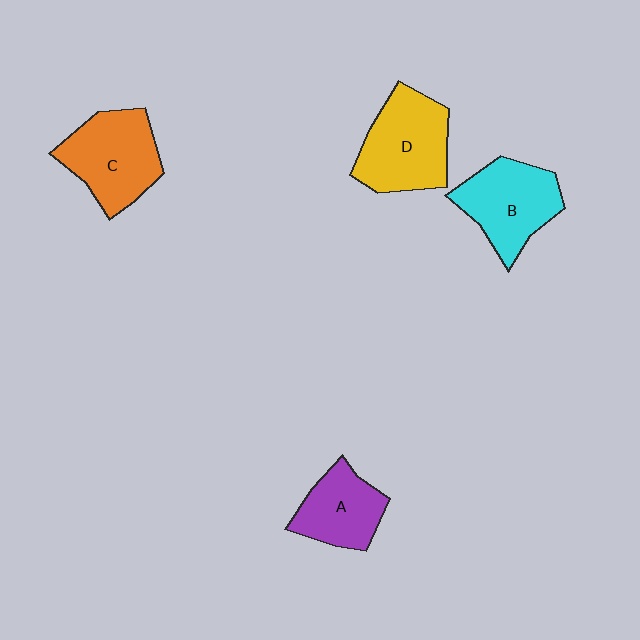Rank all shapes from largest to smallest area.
From largest to smallest: D (yellow), C (orange), B (cyan), A (purple).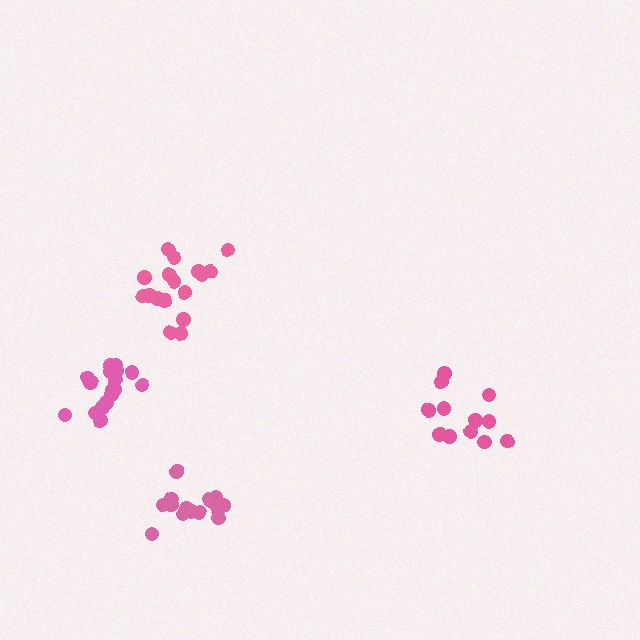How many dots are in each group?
Group 1: 15 dots, Group 2: 17 dots, Group 3: 12 dots, Group 4: 17 dots (61 total).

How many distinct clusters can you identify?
There are 4 distinct clusters.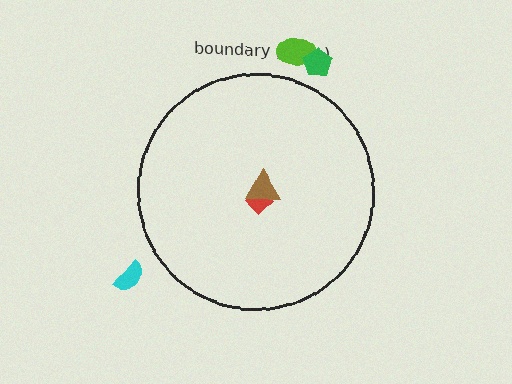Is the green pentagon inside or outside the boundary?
Outside.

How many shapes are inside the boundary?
2 inside, 3 outside.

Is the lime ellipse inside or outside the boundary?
Outside.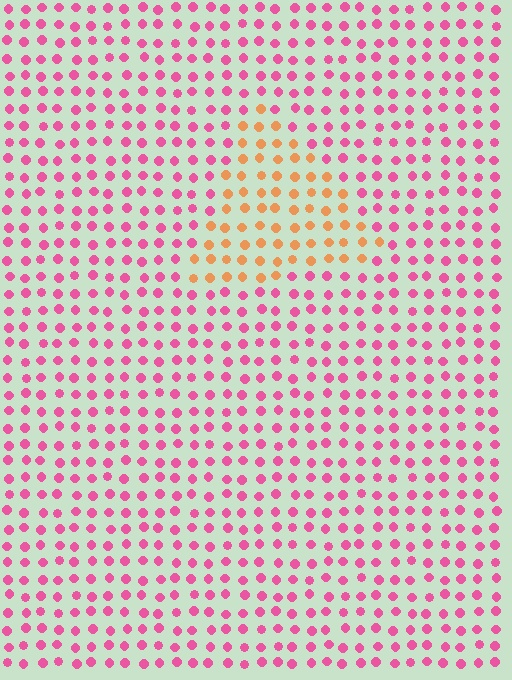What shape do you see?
I see a triangle.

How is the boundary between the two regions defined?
The boundary is defined purely by a slight shift in hue (about 56 degrees). Spacing, size, and orientation are identical on both sides.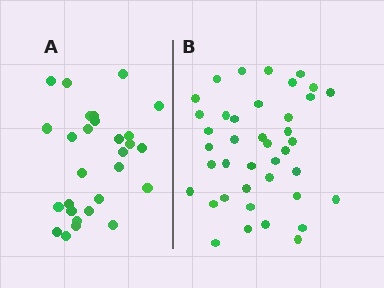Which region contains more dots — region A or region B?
Region B (the right region) has more dots.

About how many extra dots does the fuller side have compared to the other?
Region B has roughly 12 or so more dots than region A.